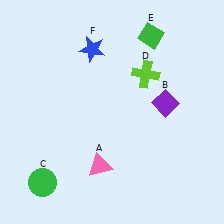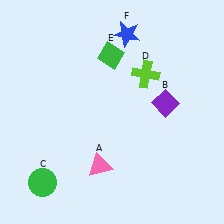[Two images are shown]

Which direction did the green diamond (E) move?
The green diamond (E) moved left.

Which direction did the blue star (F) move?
The blue star (F) moved right.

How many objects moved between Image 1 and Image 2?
2 objects moved between the two images.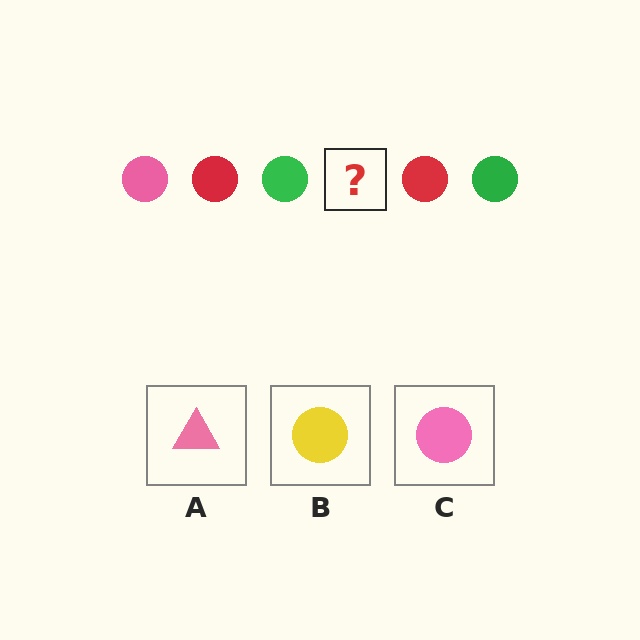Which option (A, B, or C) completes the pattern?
C.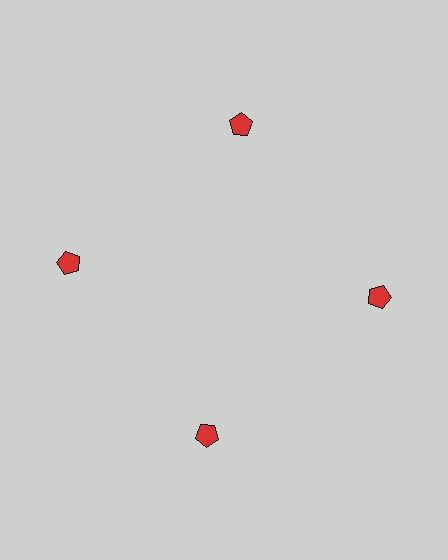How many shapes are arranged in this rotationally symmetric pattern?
There are 4 shapes, arranged in 4 groups of 1.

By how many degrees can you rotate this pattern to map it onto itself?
The pattern maps onto itself every 90 degrees of rotation.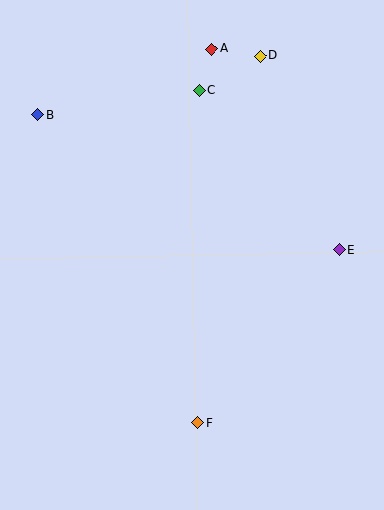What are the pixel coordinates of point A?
Point A is at (212, 49).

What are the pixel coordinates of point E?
Point E is at (339, 250).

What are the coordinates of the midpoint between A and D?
The midpoint between A and D is at (236, 52).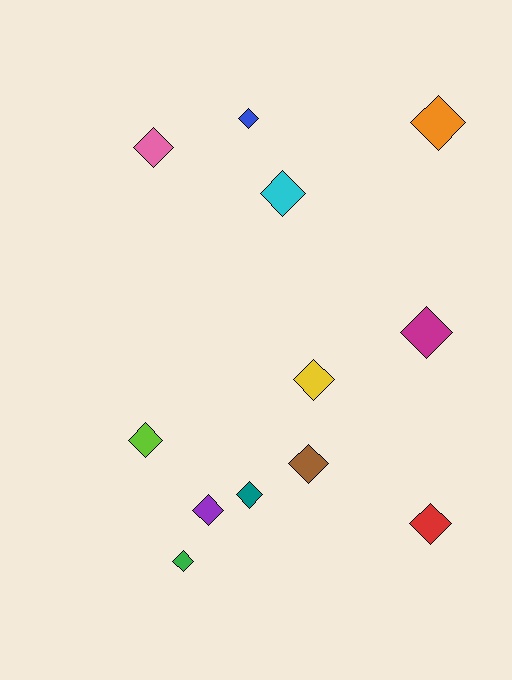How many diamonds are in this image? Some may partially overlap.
There are 12 diamonds.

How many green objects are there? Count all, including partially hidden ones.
There is 1 green object.